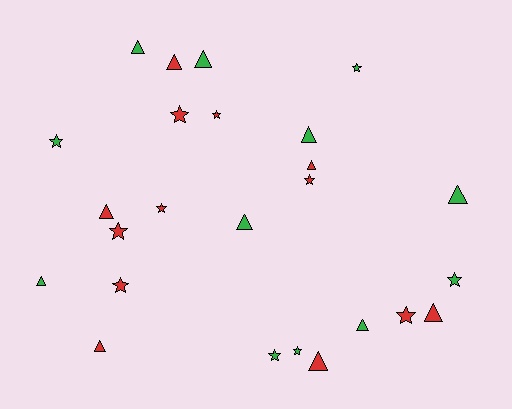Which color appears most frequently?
Red, with 13 objects.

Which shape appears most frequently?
Triangle, with 13 objects.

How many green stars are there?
There are 5 green stars.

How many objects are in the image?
There are 25 objects.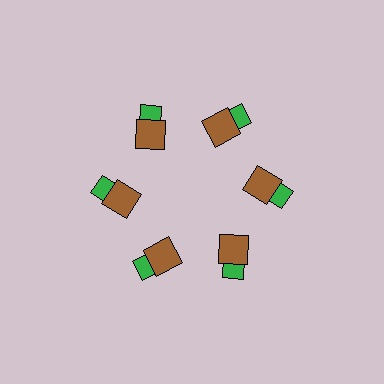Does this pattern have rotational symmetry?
Yes, this pattern has 6-fold rotational symmetry. It looks the same after rotating 60 degrees around the center.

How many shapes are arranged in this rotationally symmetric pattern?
There are 12 shapes, arranged in 6 groups of 2.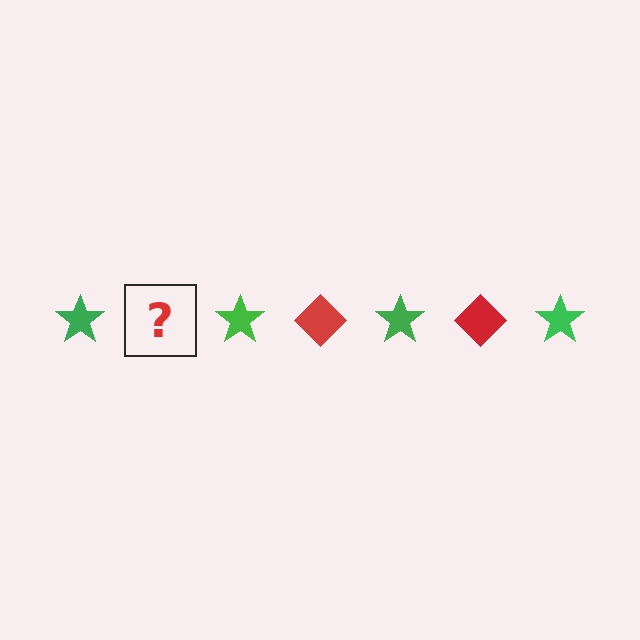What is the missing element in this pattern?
The missing element is a red diamond.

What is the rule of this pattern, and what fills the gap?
The rule is that the pattern alternates between green star and red diamond. The gap should be filled with a red diamond.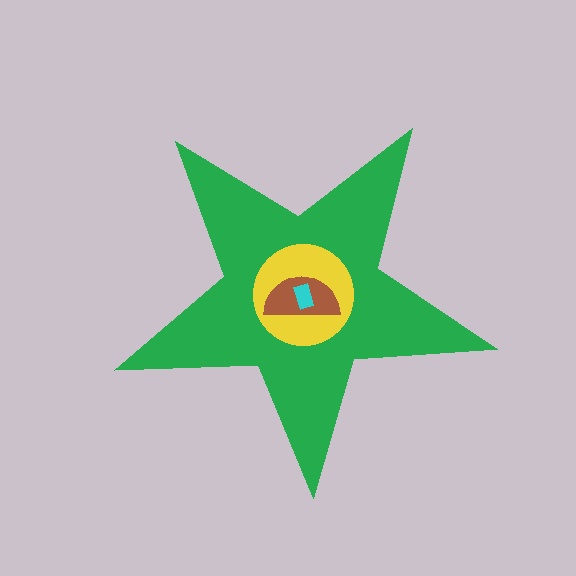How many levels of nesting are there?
4.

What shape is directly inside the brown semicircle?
The cyan rectangle.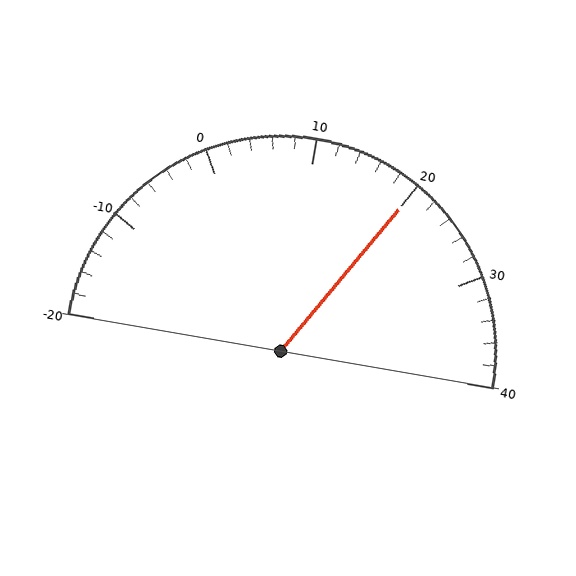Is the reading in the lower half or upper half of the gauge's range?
The reading is in the upper half of the range (-20 to 40).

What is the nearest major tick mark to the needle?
The nearest major tick mark is 20.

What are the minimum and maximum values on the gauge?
The gauge ranges from -20 to 40.